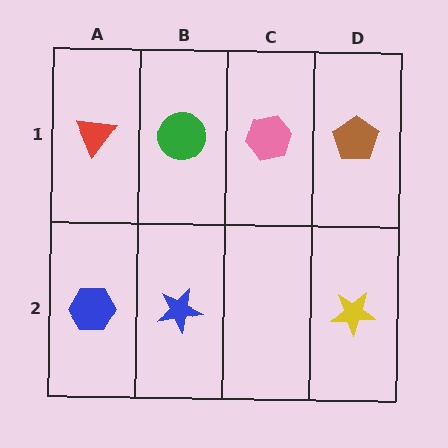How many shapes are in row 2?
3 shapes.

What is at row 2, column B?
A blue star.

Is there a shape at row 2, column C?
No, that cell is empty.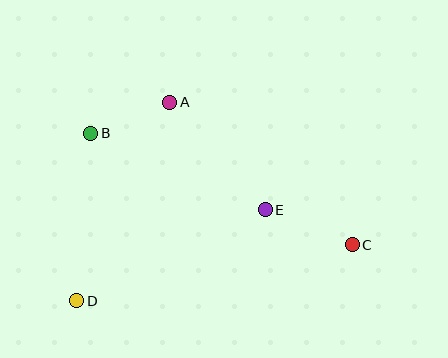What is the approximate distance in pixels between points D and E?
The distance between D and E is approximately 209 pixels.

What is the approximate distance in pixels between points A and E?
The distance between A and E is approximately 144 pixels.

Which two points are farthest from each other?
Points B and C are farthest from each other.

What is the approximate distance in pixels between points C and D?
The distance between C and D is approximately 281 pixels.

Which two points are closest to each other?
Points A and B are closest to each other.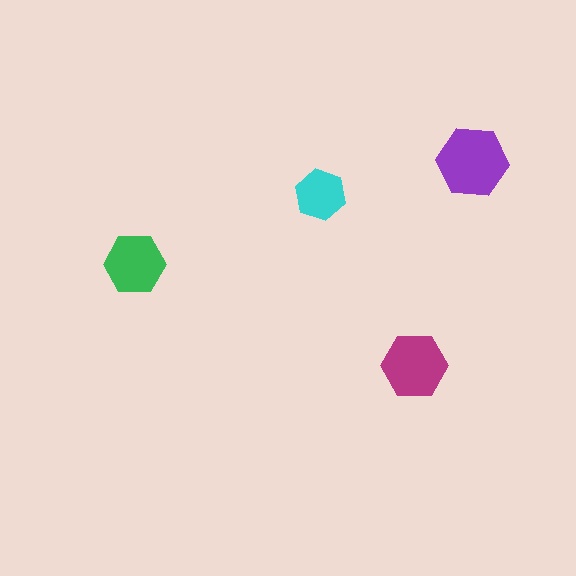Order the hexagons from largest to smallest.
the purple one, the magenta one, the green one, the cyan one.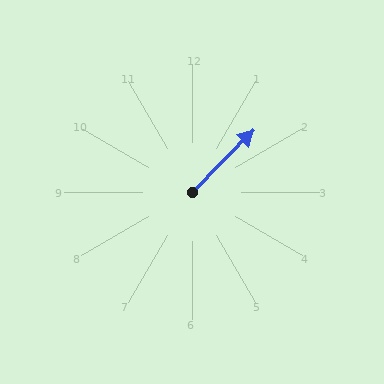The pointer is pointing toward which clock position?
Roughly 1 o'clock.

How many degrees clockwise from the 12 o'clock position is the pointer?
Approximately 45 degrees.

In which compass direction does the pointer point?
Northeast.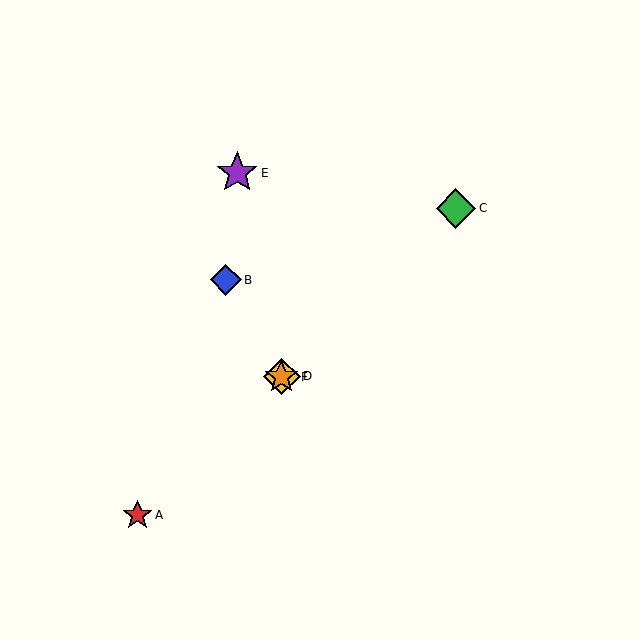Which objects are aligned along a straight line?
Objects A, C, D, F are aligned along a straight line.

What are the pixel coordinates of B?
Object B is at (226, 280).